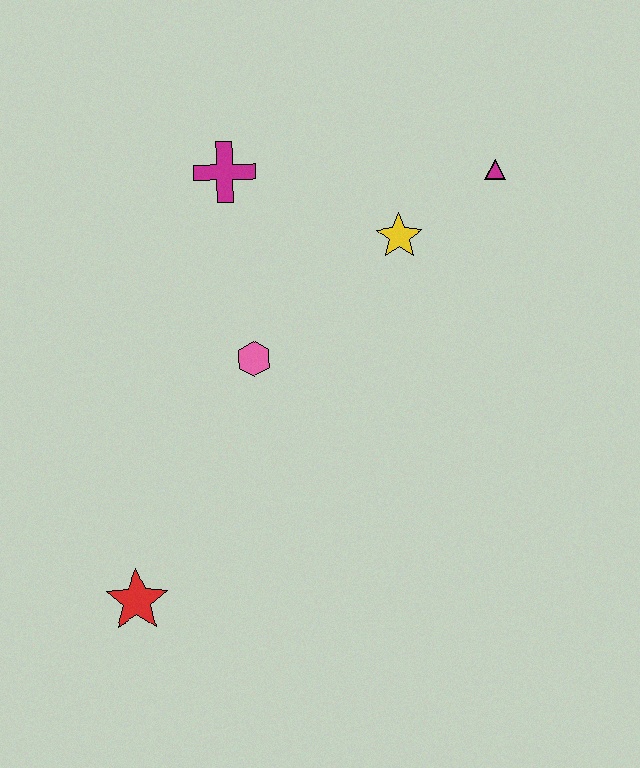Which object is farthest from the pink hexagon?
The magenta triangle is farthest from the pink hexagon.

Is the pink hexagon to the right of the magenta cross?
Yes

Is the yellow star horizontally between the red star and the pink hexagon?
No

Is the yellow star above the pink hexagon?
Yes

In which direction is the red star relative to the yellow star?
The red star is below the yellow star.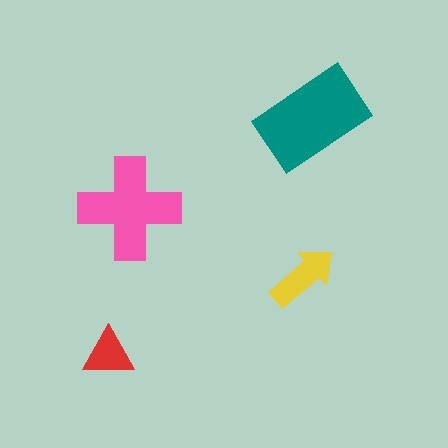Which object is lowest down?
The red triangle is bottommost.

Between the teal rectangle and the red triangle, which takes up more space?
The teal rectangle.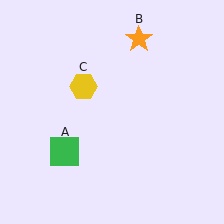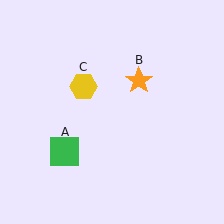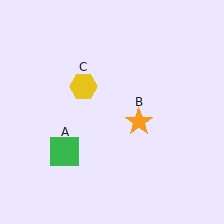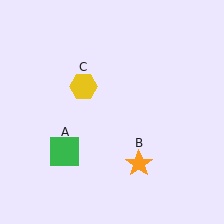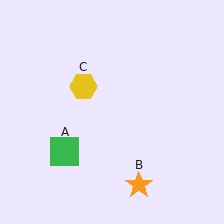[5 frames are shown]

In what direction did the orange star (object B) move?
The orange star (object B) moved down.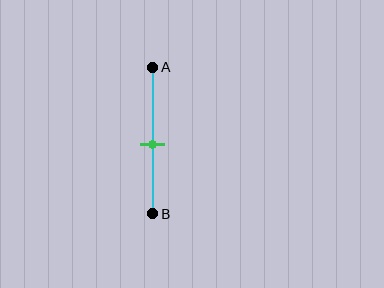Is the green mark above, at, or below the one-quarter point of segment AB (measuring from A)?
The green mark is below the one-quarter point of segment AB.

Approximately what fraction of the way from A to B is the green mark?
The green mark is approximately 55% of the way from A to B.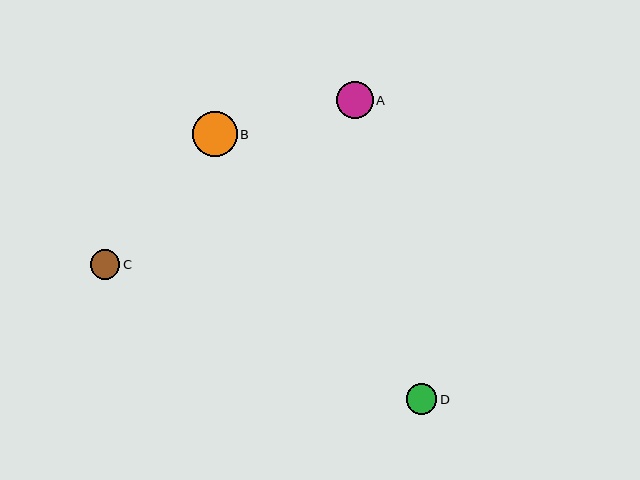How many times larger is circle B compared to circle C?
Circle B is approximately 1.5 times the size of circle C.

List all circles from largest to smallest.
From largest to smallest: B, A, D, C.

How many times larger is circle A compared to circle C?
Circle A is approximately 1.2 times the size of circle C.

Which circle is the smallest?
Circle C is the smallest with a size of approximately 30 pixels.